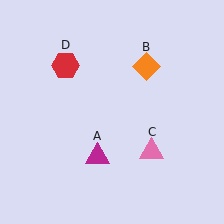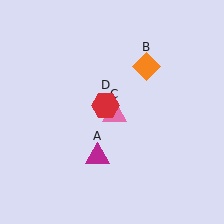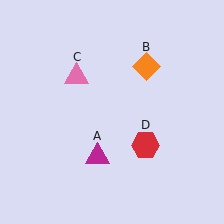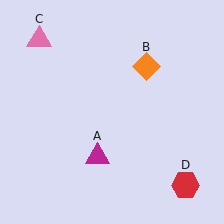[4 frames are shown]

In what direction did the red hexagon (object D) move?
The red hexagon (object D) moved down and to the right.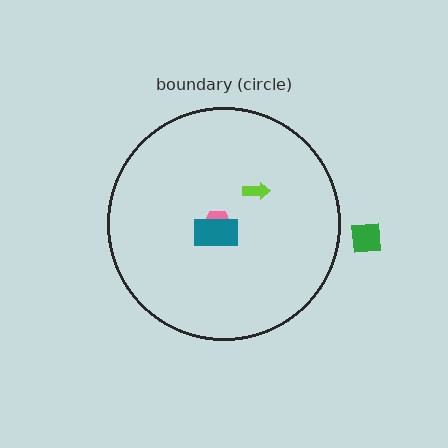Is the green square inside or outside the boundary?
Outside.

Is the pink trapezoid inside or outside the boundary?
Inside.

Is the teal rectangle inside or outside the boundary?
Inside.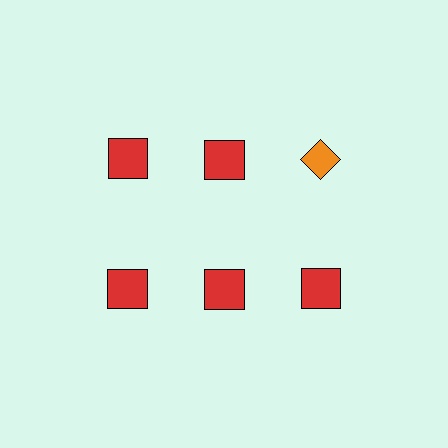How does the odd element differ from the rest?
It differs in both color (orange instead of red) and shape (diamond instead of square).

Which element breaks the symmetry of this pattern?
The orange diamond in the top row, center column breaks the symmetry. All other shapes are red squares.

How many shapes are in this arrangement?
There are 6 shapes arranged in a grid pattern.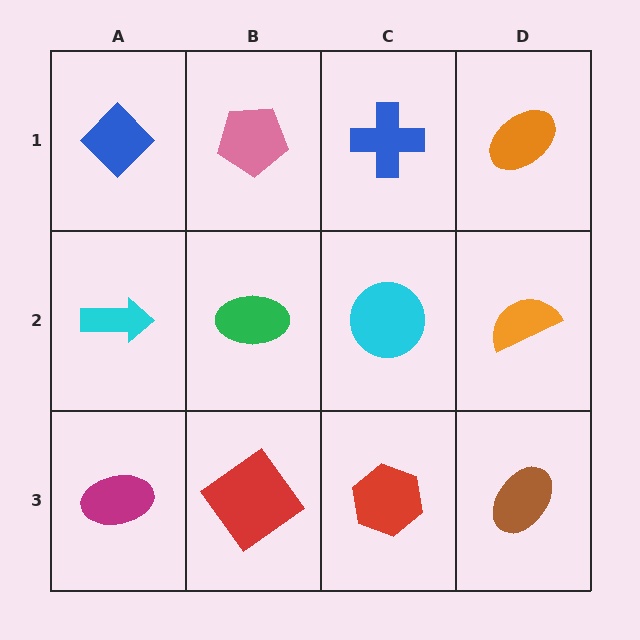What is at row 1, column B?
A pink pentagon.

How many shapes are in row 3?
4 shapes.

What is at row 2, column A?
A cyan arrow.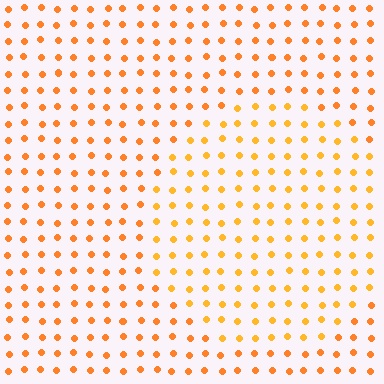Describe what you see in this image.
The image is filled with small orange elements in a uniform arrangement. A circle-shaped region is visible where the elements are tinted to a slightly different hue, forming a subtle color boundary.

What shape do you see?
I see a circle.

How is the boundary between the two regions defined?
The boundary is defined purely by a slight shift in hue (about 16 degrees). Spacing, size, and orientation are identical on both sides.